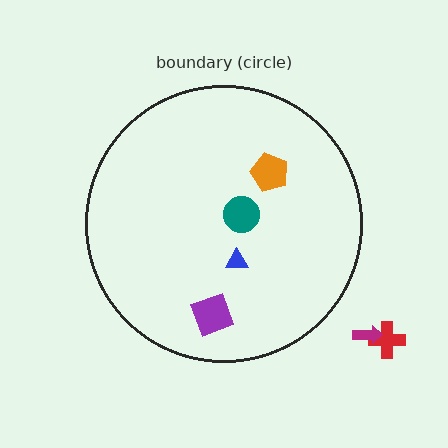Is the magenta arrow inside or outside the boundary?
Outside.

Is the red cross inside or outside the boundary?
Outside.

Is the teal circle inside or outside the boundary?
Inside.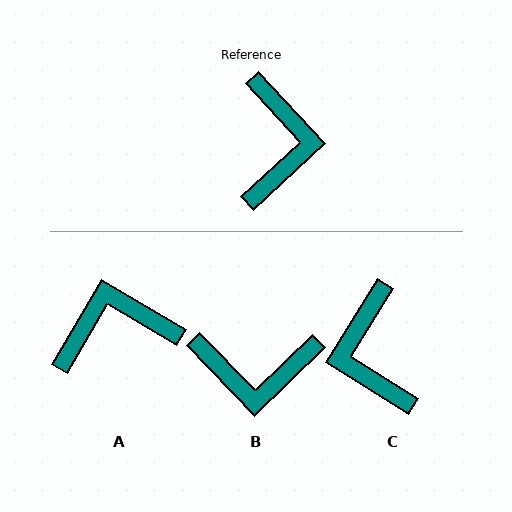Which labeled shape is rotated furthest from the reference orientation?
C, about 165 degrees away.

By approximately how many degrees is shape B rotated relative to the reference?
Approximately 89 degrees clockwise.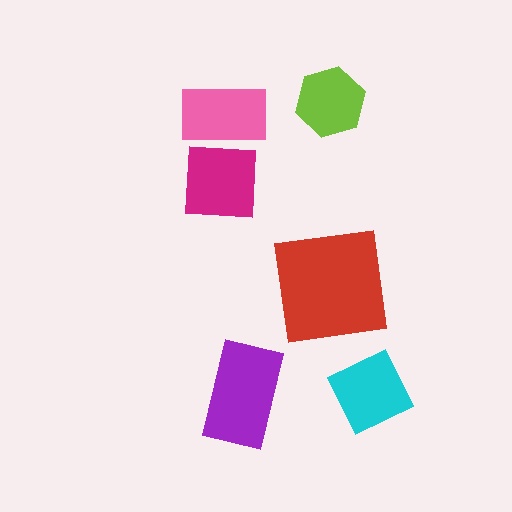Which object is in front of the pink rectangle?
The magenta square is in front of the pink rectangle.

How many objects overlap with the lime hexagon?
0 objects overlap with the lime hexagon.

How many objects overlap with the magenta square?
1 object overlaps with the magenta square.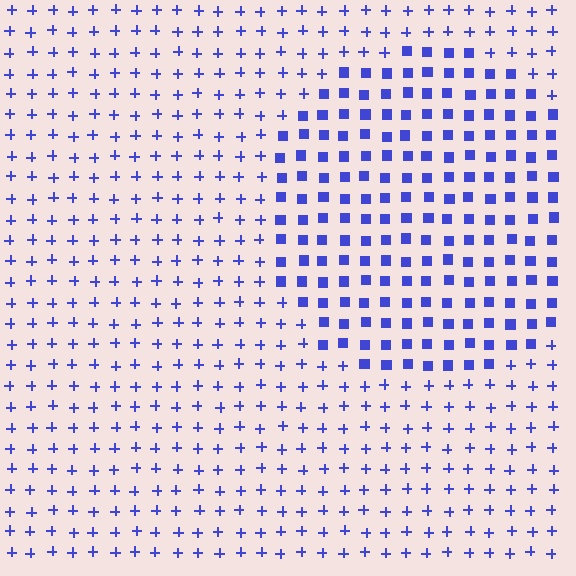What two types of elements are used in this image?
The image uses squares inside the circle region and plus signs outside it.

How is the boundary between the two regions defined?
The boundary is defined by a change in element shape: squares inside vs. plus signs outside. All elements share the same color and spacing.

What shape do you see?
I see a circle.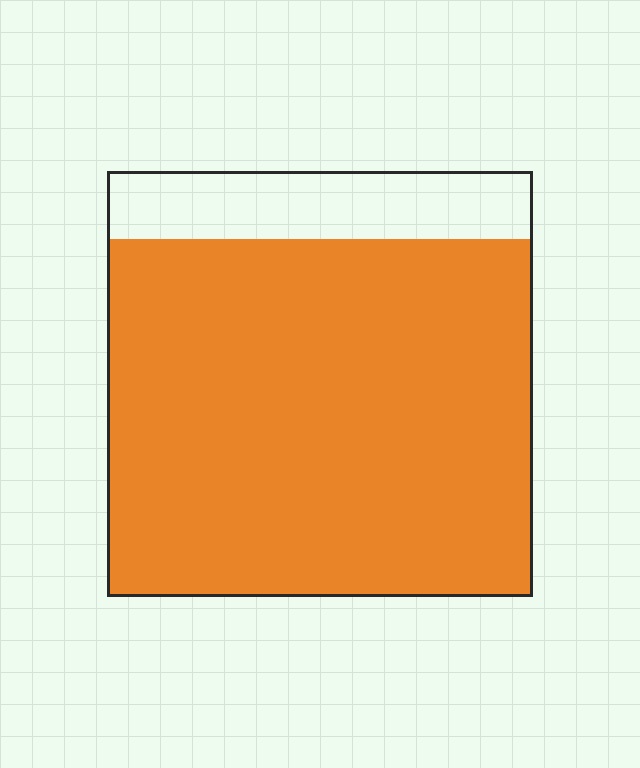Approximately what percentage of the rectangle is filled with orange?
Approximately 85%.